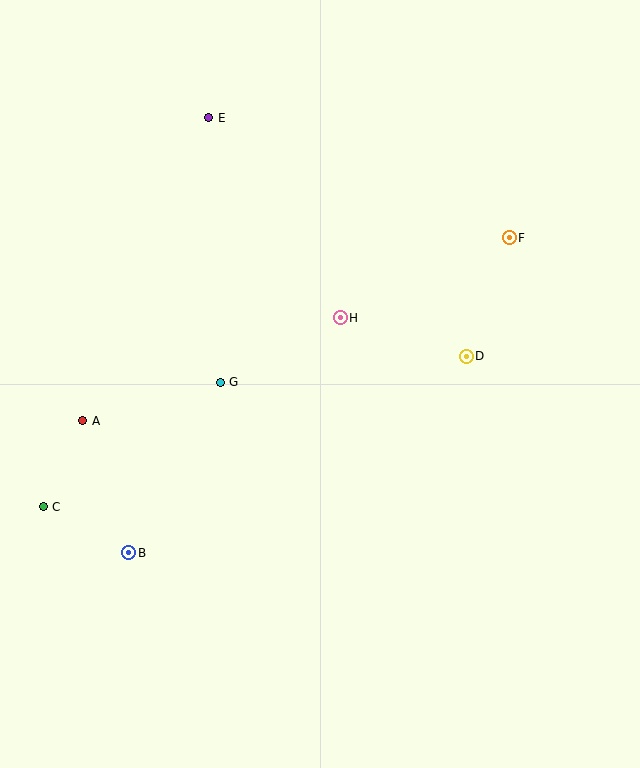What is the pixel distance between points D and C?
The distance between D and C is 449 pixels.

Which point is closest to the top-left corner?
Point E is closest to the top-left corner.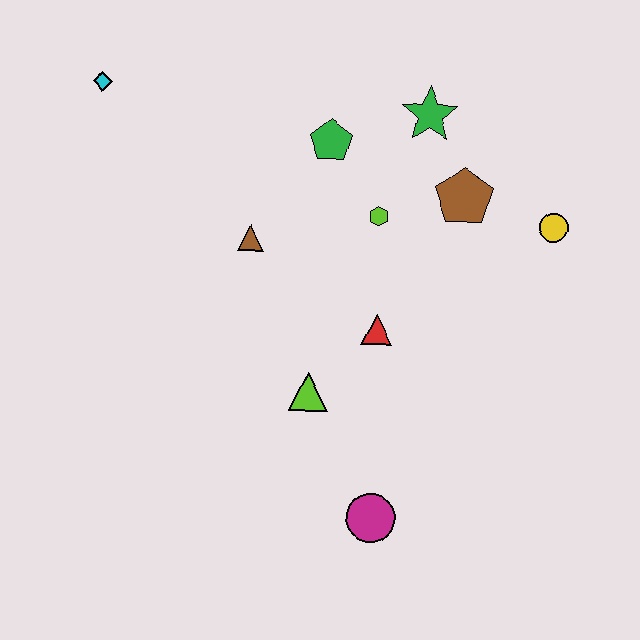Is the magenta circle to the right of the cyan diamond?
Yes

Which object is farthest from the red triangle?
The cyan diamond is farthest from the red triangle.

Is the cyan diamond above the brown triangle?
Yes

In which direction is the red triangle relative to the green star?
The red triangle is below the green star.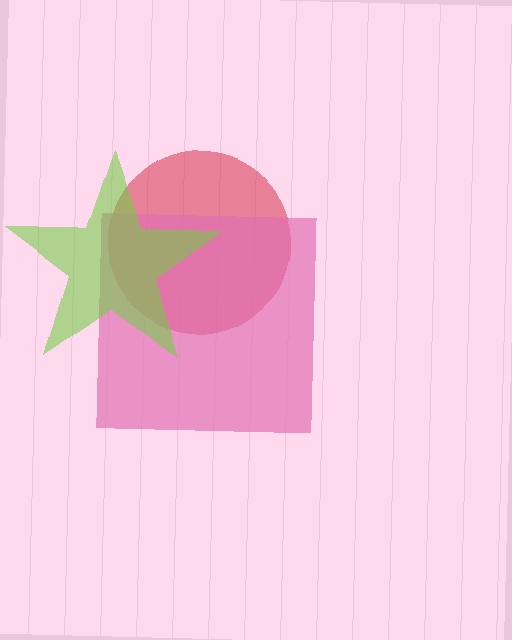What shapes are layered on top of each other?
The layered shapes are: a red circle, a pink square, a lime star.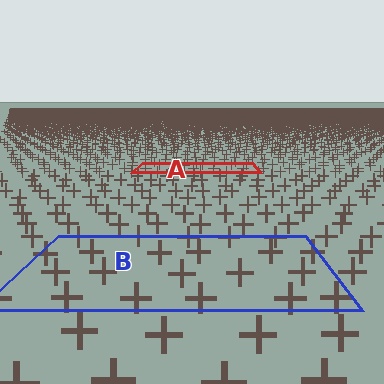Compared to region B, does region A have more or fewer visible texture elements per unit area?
Region A has more texture elements per unit area — they are packed more densely because it is farther away.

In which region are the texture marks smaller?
The texture marks are smaller in region A, because it is farther away.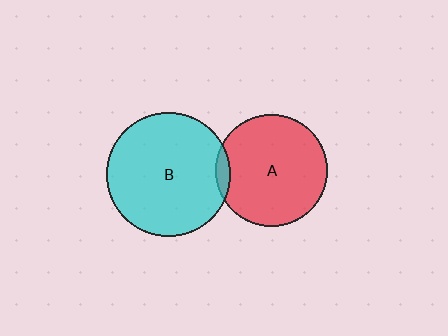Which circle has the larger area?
Circle B (cyan).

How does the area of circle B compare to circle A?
Approximately 1.2 times.